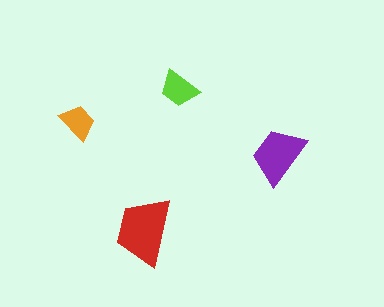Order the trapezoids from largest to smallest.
the red one, the purple one, the lime one, the orange one.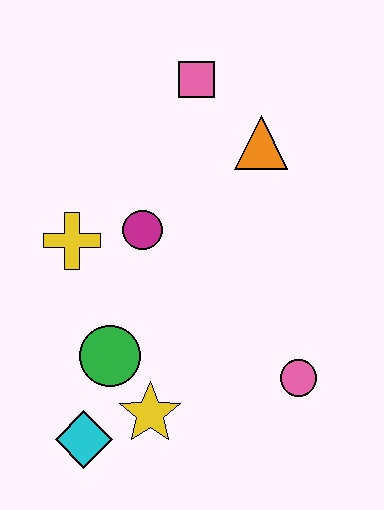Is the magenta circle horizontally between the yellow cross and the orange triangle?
Yes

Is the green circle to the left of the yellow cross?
No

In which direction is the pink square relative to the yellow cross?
The pink square is above the yellow cross.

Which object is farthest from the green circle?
The pink square is farthest from the green circle.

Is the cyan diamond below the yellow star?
Yes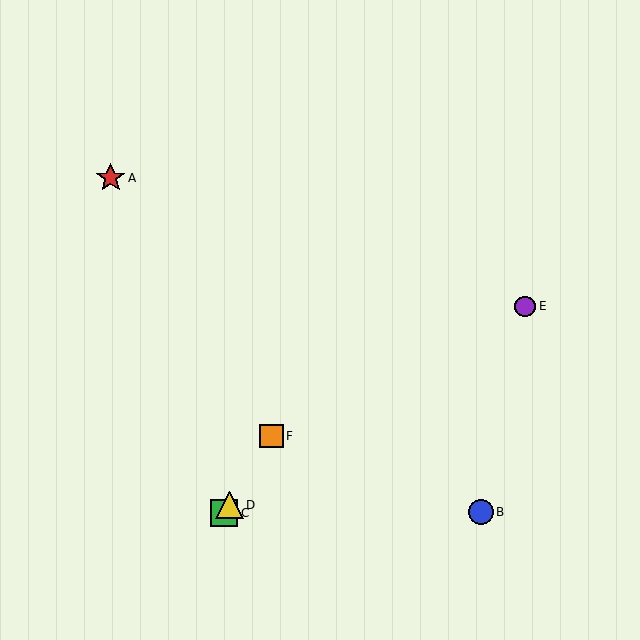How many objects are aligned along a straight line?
3 objects (C, D, F) are aligned along a straight line.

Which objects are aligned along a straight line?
Objects C, D, F are aligned along a straight line.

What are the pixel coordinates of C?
Object C is at (224, 513).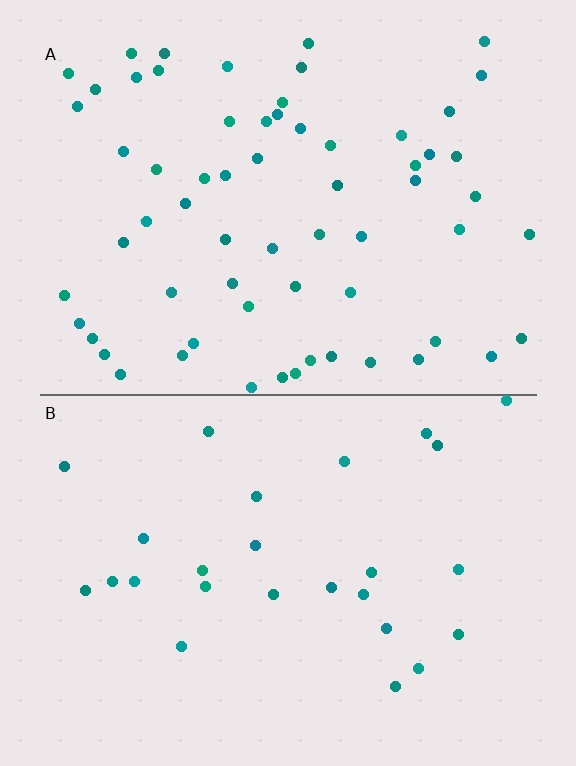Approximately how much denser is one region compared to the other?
Approximately 2.5× — region A over region B.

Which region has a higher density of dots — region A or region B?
A (the top).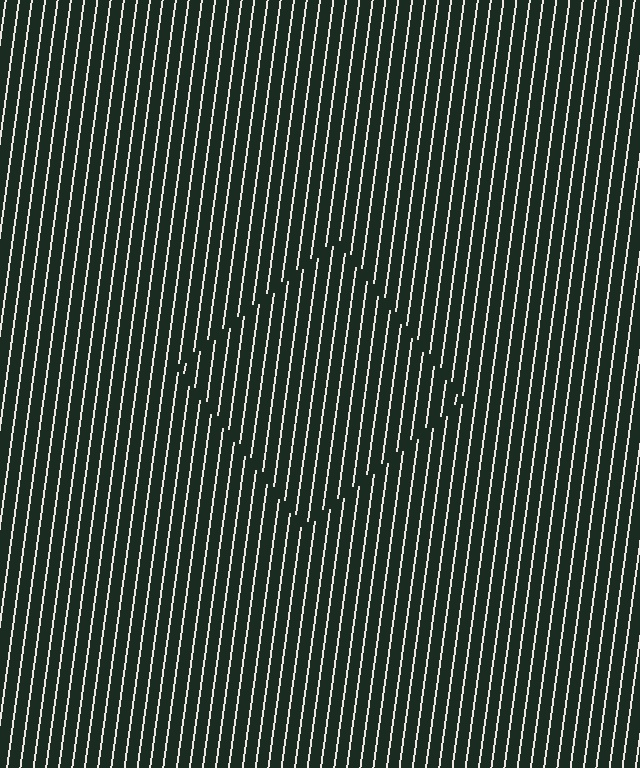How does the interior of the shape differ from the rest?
The interior of the shape contains the same grating, shifted by half a period — the contour is defined by the phase discontinuity where line-ends from the inner and outer gratings abut.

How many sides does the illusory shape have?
4 sides — the line-ends trace a square.